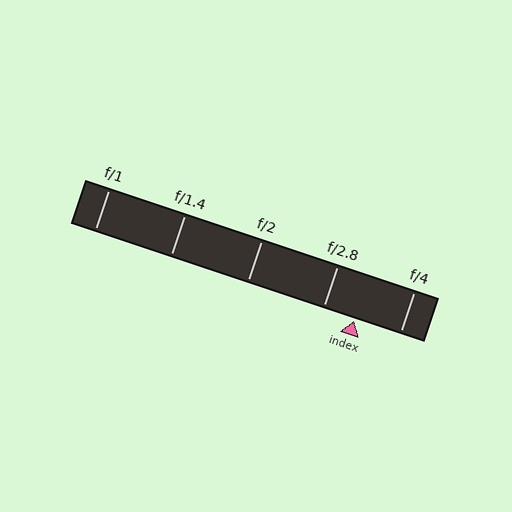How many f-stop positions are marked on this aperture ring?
There are 5 f-stop positions marked.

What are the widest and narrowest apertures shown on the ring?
The widest aperture shown is f/1 and the narrowest is f/4.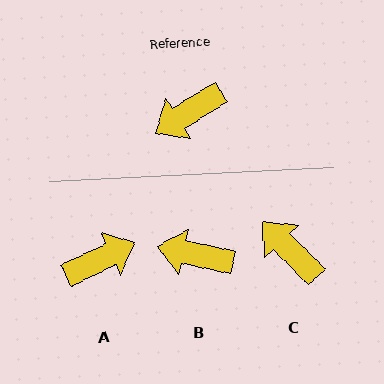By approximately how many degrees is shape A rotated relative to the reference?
Approximately 174 degrees counter-clockwise.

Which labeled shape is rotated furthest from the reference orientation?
A, about 174 degrees away.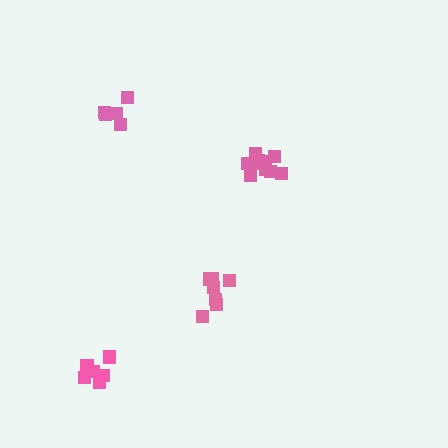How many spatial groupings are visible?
There are 4 spatial groupings.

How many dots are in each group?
Group 1: 11 dots, Group 2: 6 dots, Group 3: 5 dots, Group 4: 7 dots (29 total).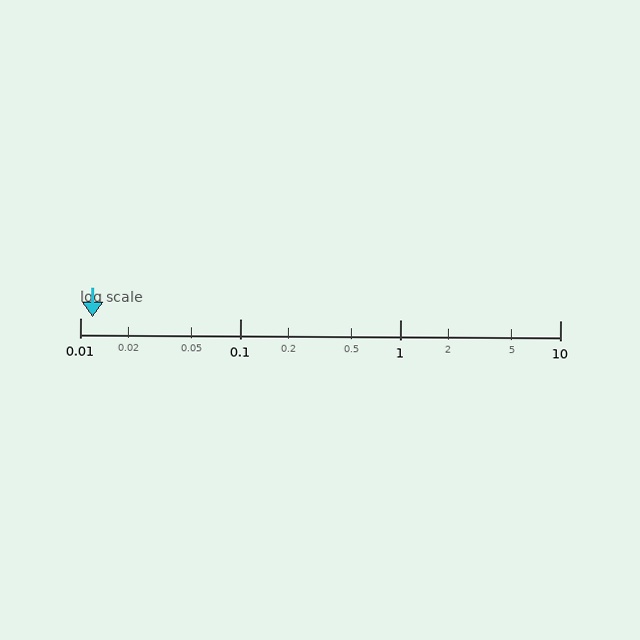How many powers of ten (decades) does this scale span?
The scale spans 3 decades, from 0.01 to 10.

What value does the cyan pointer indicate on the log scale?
The pointer indicates approximately 0.012.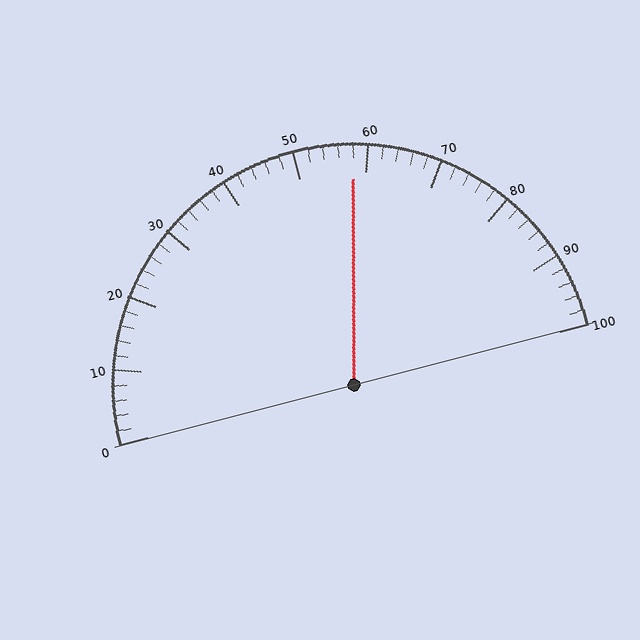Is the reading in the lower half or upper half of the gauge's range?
The reading is in the upper half of the range (0 to 100).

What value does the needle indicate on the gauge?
The needle indicates approximately 58.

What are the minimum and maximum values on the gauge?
The gauge ranges from 0 to 100.